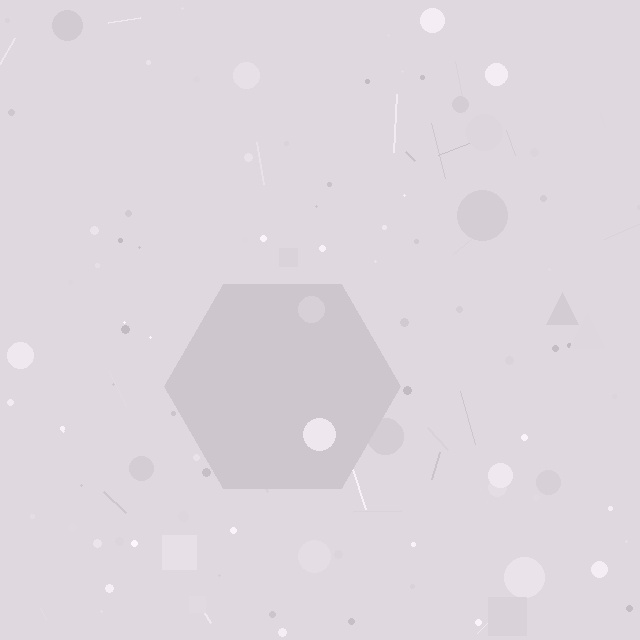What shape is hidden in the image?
A hexagon is hidden in the image.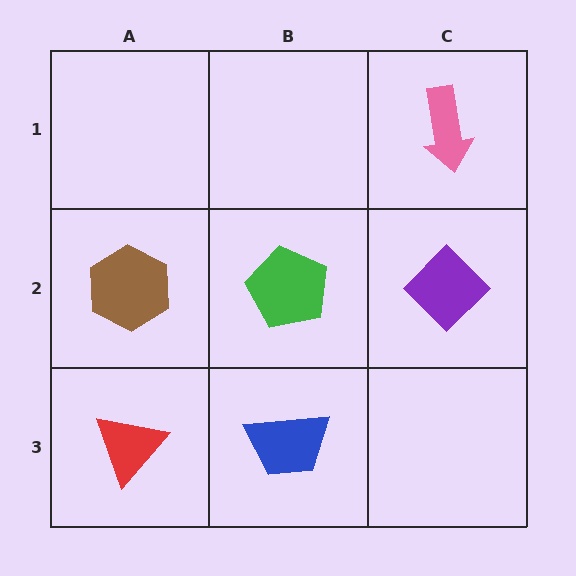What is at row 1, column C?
A pink arrow.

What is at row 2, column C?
A purple diamond.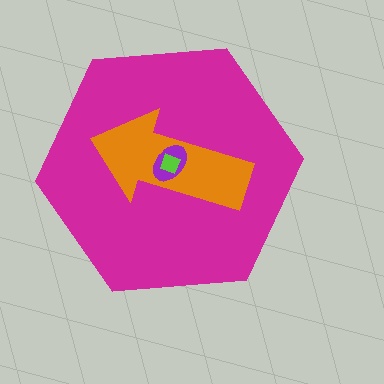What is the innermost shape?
The lime diamond.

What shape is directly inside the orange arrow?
The purple ellipse.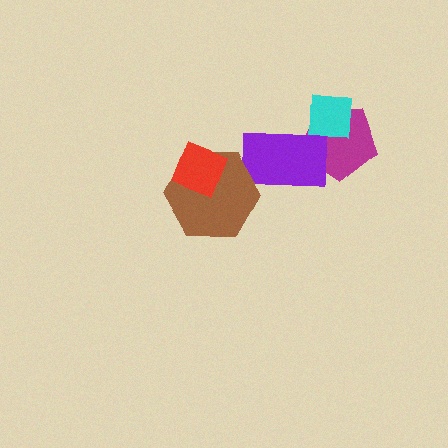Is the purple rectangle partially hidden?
Yes, it is partially covered by another shape.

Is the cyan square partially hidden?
No, no other shape covers it.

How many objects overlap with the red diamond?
1 object overlaps with the red diamond.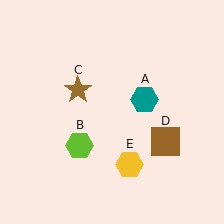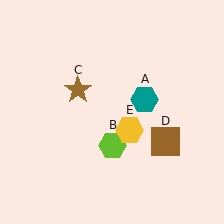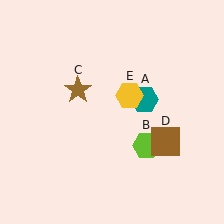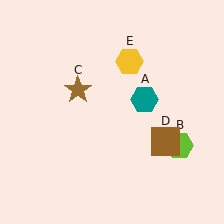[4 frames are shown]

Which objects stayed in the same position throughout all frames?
Teal hexagon (object A) and brown star (object C) and brown square (object D) remained stationary.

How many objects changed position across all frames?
2 objects changed position: lime hexagon (object B), yellow hexagon (object E).